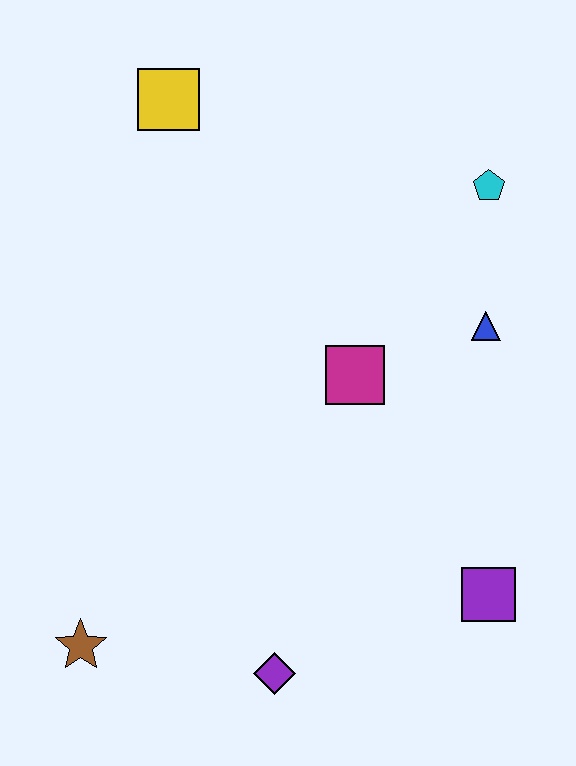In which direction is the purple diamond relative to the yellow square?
The purple diamond is below the yellow square.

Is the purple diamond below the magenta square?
Yes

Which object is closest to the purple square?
The purple diamond is closest to the purple square.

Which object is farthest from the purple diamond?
The yellow square is farthest from the purple diamond.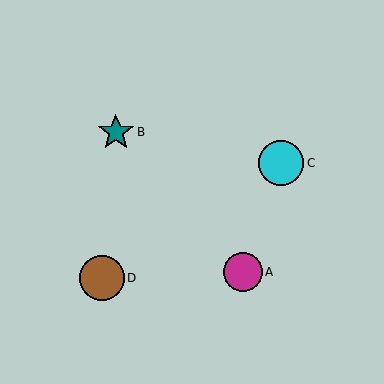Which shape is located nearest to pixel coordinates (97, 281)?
The brown circle (labeled D) at (102, 278) is nearest to that location.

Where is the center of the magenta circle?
The center of the magenta circle is at (243, 272).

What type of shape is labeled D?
Shape D is a brown circle.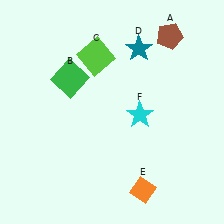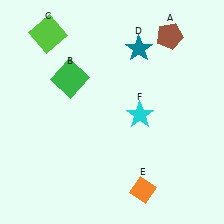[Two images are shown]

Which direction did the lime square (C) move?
The lime square (C) moved left.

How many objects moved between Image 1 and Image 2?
1 object moved between the two images.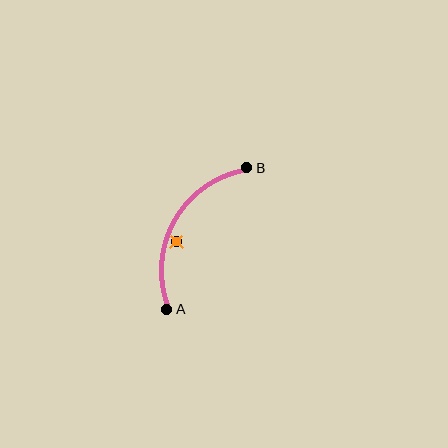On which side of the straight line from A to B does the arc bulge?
The arc bulges to the left of the straight line connecting A and B.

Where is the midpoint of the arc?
The arc midpoint is the point on the curve farthest from the straight line joining A and B. It sits to the left of that line.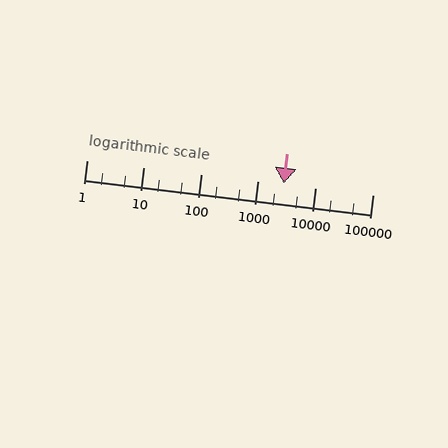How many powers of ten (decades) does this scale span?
The scale spans 5 decades, from 1 to 100000.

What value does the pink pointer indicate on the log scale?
The pointer indicates approximately 2800.